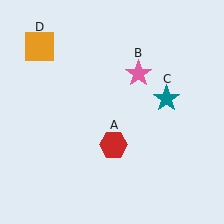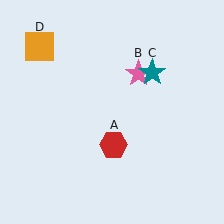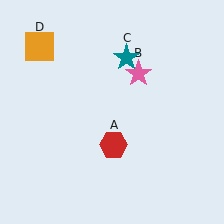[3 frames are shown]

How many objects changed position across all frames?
1 object changed position: teal star (object C).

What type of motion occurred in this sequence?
The teal star (object C) rotated counterclockwise around the center of the scene.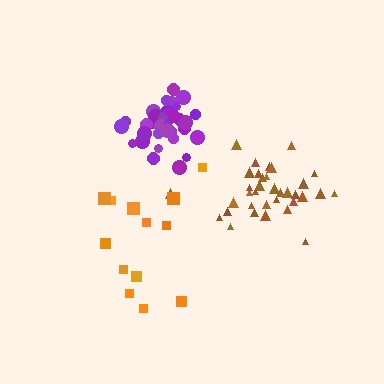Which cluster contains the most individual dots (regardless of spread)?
Purple (35).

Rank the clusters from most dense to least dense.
purple, brown, orange.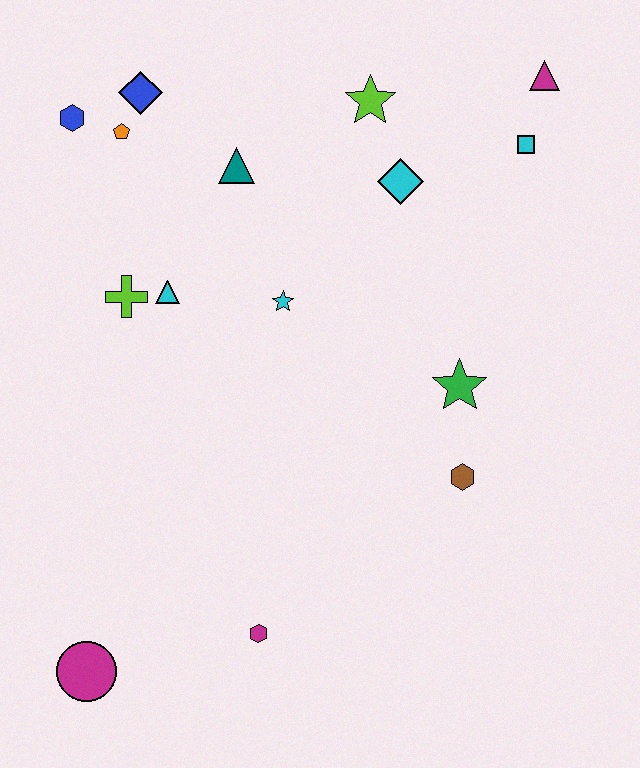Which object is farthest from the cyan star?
The magenta circle is farthest from the cyan star.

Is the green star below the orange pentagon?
Yes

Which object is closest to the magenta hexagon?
The magenta circle is closest to the magenta hexagon.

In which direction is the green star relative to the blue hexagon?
The green star is to the right of the blue hexagon.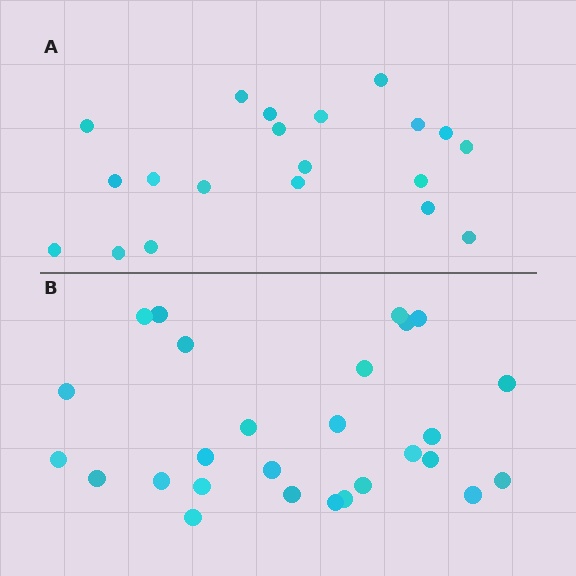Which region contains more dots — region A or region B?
Region B (the bottom region) has more dots.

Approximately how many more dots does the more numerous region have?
Region B has roughly 8 or so more dots than region A.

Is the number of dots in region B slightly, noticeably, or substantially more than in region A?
Region B has noticeably more, but not dramatically so. The ratio is roughly 1.4 to 1.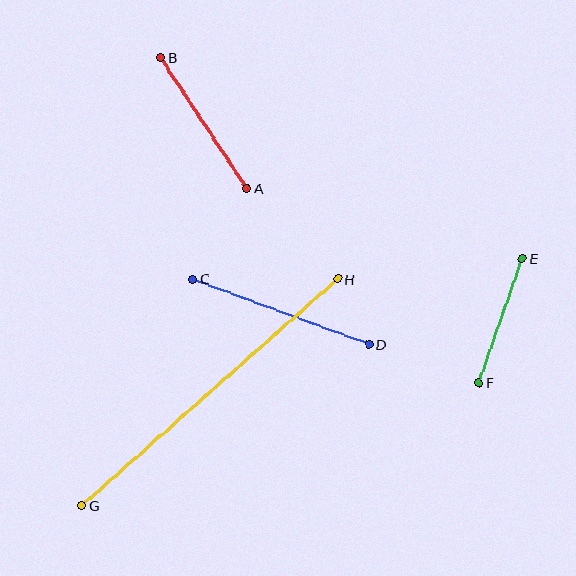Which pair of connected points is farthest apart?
Points G and H are farthest apart.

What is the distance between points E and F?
The distance is approximately 132 pixels.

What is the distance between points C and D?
The distance is approximately 187 pixels.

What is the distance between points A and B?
The distance is approximately 157 pixels.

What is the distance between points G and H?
The distance is approximately 342 pixels.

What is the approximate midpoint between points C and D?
The midpoint is at approximately (281, 312) pixels.